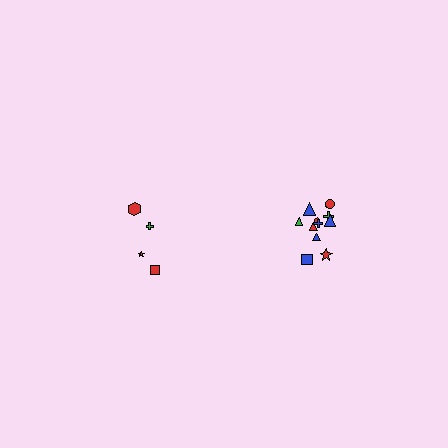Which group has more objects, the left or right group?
The right group.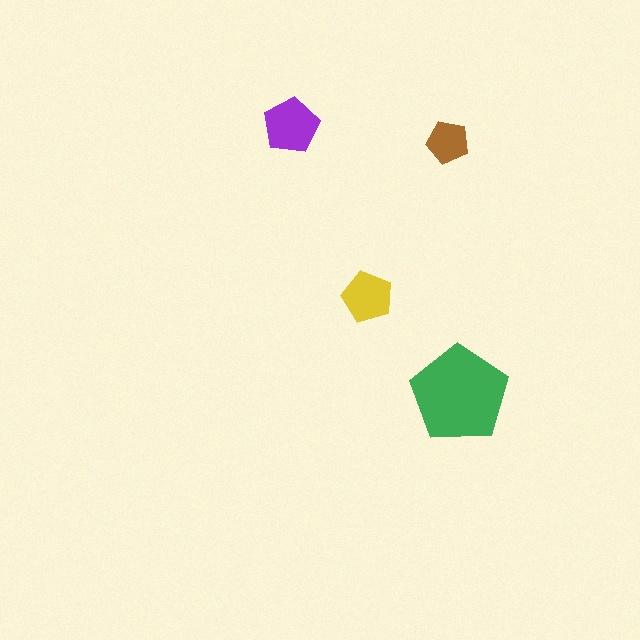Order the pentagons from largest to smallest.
the green one, the purple one, the yellow one, the brown one.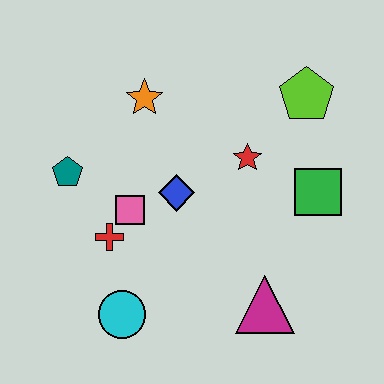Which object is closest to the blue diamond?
The pink square is closest to the blue diamond.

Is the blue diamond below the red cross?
No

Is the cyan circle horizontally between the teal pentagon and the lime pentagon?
Yes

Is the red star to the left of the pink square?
No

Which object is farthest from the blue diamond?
The lime pentagon is farthest from the blue diamond.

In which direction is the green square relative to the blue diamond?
The green square is to the right of the blue diamond.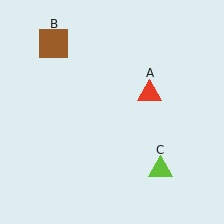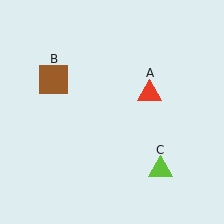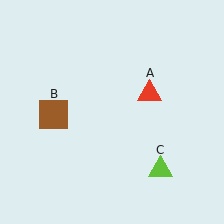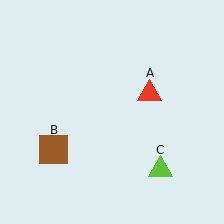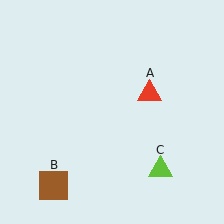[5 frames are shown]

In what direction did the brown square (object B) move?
The brown square (object B) moved down.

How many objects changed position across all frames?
1 object changed position: brown square (object B).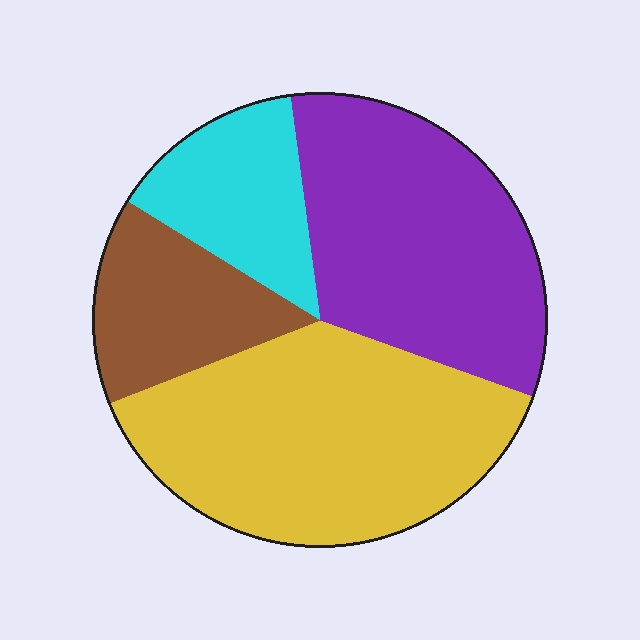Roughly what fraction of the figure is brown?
Brown covers 15% of the figure.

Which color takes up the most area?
Yellow, at roughly 40%.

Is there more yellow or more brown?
Yellow.